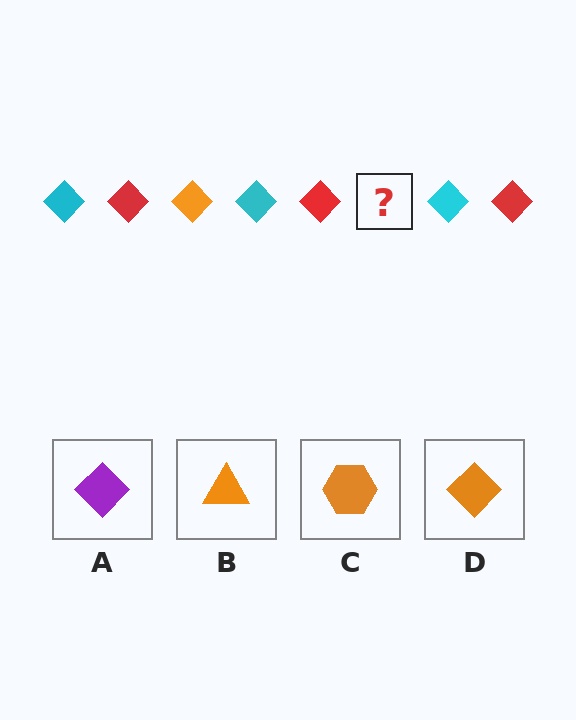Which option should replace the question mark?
Option D.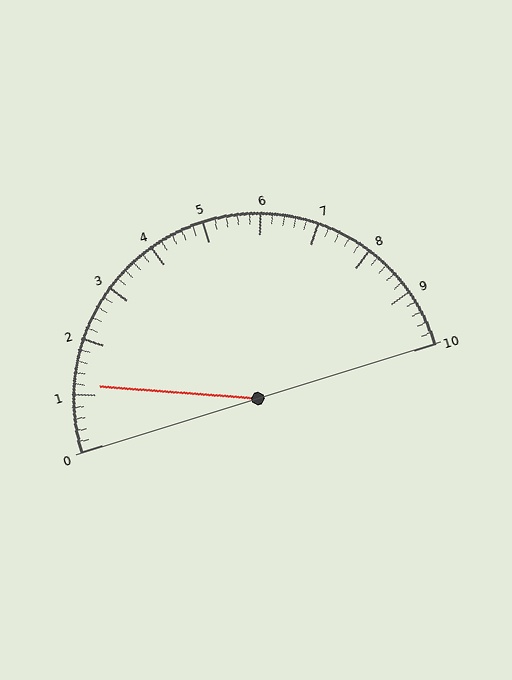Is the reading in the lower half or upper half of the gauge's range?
The reading is in the lower half of the range (0 to 10).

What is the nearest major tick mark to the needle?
The nearest major tick mark is 1.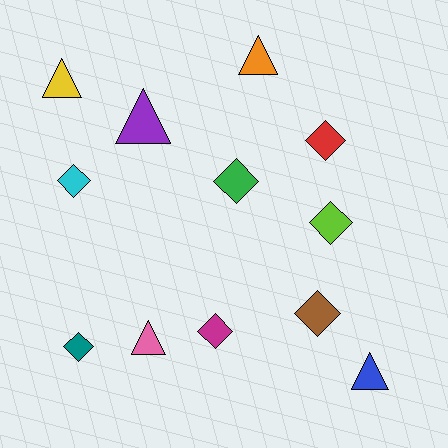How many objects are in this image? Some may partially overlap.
There are 12 objects.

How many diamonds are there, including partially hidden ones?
There are 7 diamonds.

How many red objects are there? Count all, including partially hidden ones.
There is 1 red object.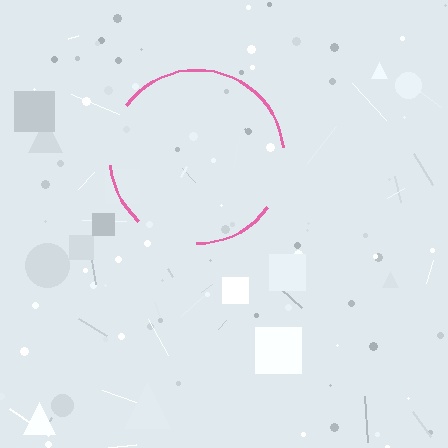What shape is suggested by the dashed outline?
The dashed outline suggests a circle.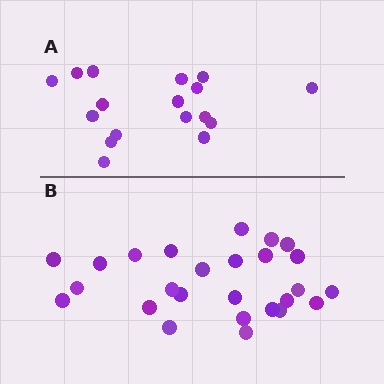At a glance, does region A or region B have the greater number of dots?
Region B (the bottom region) has more dots.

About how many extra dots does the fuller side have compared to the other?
Region B has roughly 8 or so more dots than region A.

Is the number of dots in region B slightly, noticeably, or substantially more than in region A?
Region B has substantially more. The ratio is roughly 1.5 to 1.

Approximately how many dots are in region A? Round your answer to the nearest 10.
About 20 dots. (The exact count is 17, which rounds to 20.)